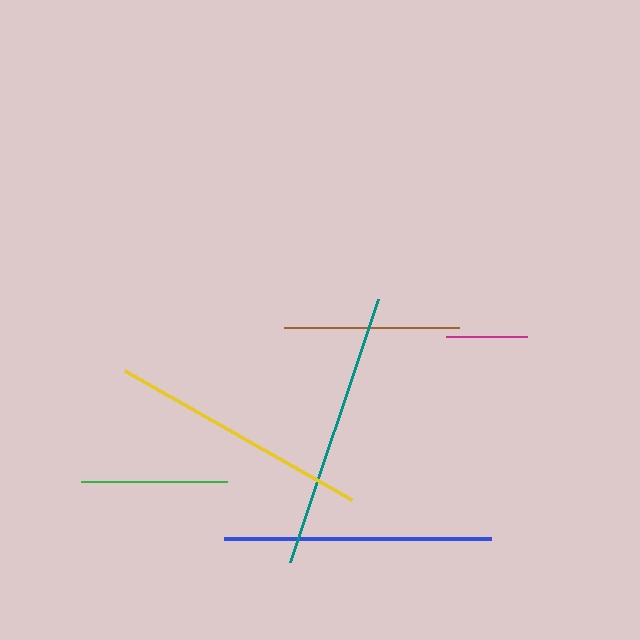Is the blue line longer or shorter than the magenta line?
The blue line is longer than the magenta line.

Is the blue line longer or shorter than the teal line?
The teal line is longer than the blue line.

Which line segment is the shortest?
The magenta line is the shortest at approximately 81 pixels.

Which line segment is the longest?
The teal line is the longest at approximately 277 pixels.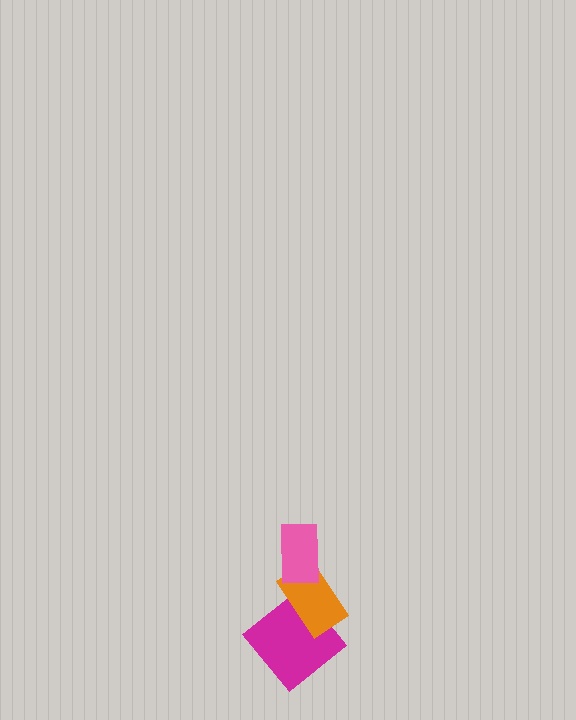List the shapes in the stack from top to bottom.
From top to bottom: the pink rectangle, the orange rectangle, the magenta diamond.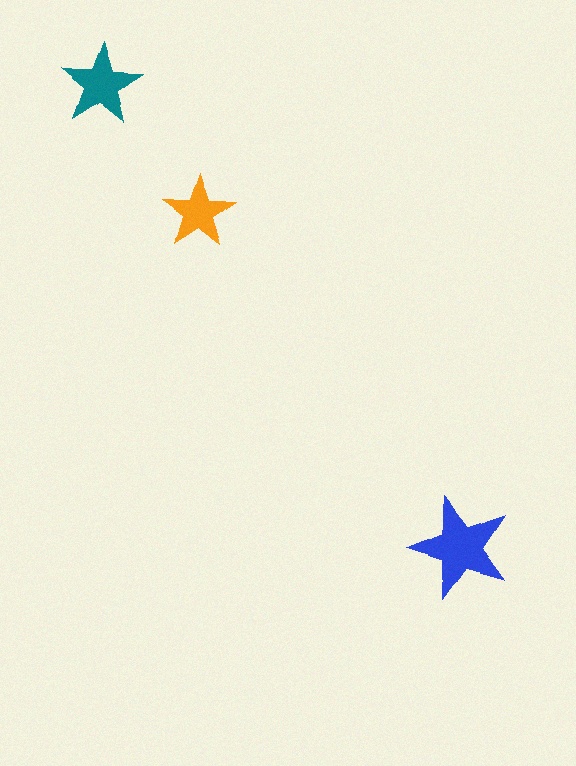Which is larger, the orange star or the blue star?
The blue one.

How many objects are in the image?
There are 3 objects in the image.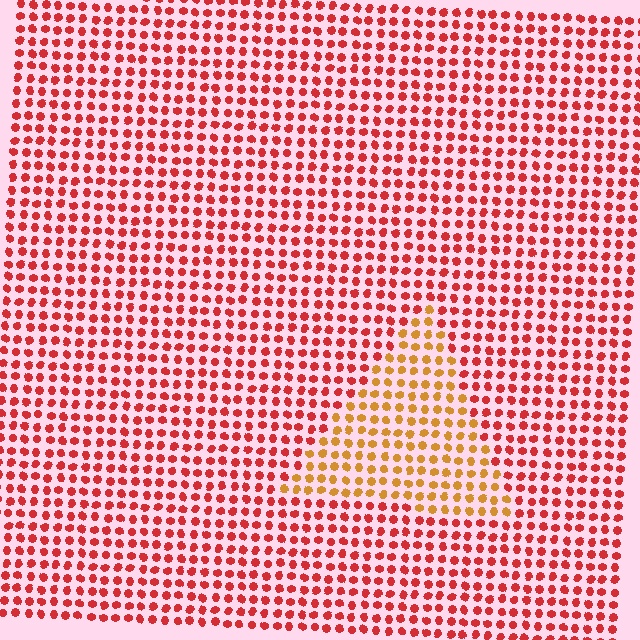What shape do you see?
I see a triangle.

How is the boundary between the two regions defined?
The boundary is defined purely by a slight shift in hue (about 38 degrees). Spacing, size, and orientation are identical on both sides.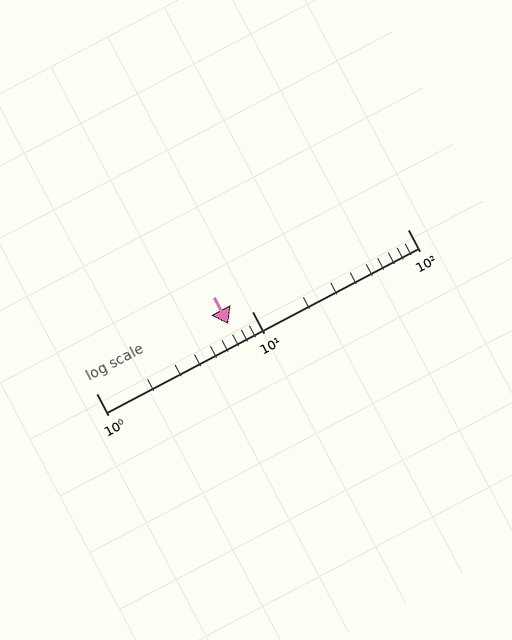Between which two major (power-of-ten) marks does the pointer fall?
The pointer is between 1 and 10.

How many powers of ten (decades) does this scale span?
The scale spans 2 decades, from 1 to 100.